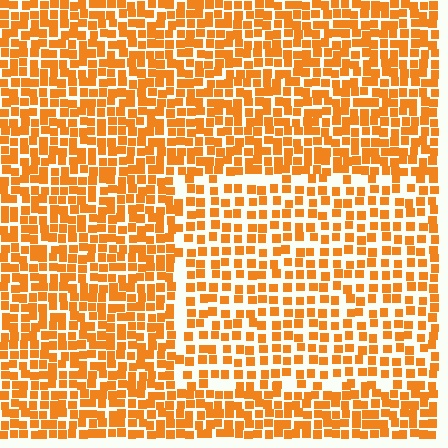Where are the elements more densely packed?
The elements are more densely packed outside the rectangle boundary.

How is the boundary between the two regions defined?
The boundary is defined by a change in element density (approximately 1.6x ratio). All elements are the same color, size, and shape.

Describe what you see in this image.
The image contains small orange elements arranged at two different densities. A rectangle-shaped region is visible where the elements are less densely packed than the surrounding area.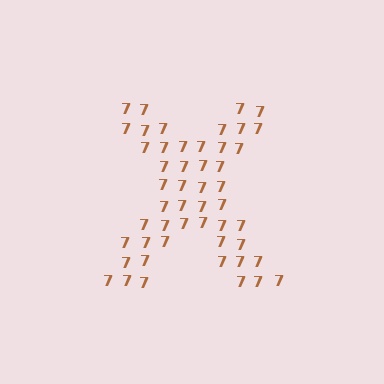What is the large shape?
The large shape is the letter X.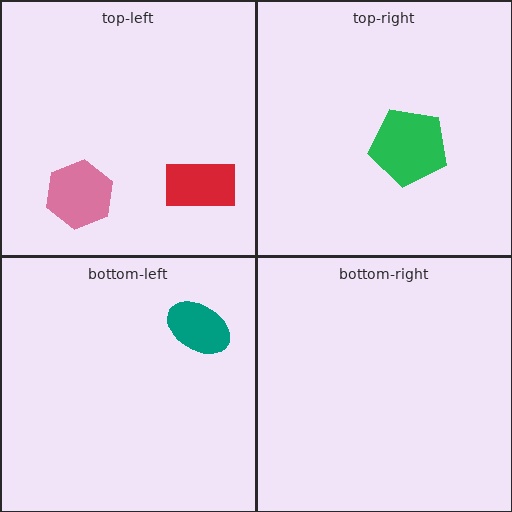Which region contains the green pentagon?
The top-right region.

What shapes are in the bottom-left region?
The teal ellipse.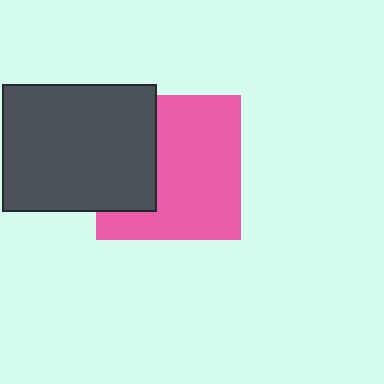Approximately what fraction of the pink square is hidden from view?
Roughly 34% of the pink square is hidden behind the dark gray rectangle.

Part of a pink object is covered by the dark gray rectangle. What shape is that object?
It is a square.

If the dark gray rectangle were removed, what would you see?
You would see the complete pink square.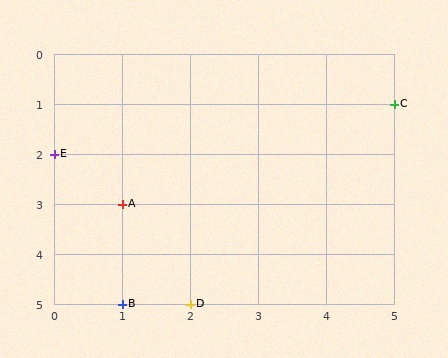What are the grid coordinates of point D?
Point D is at grid coordinates (2, 5).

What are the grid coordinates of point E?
Point E is at grid coordinates (0, 2).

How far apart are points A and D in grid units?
Points A and D are 1 column and 2 rows apart (about 2.2 grid units diagonally).